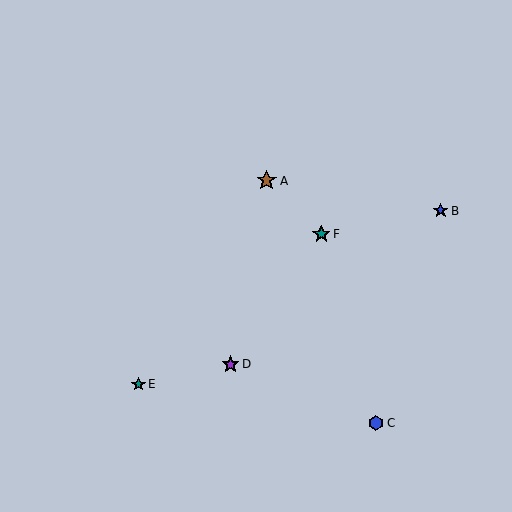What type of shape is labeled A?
Shape A is a brown star.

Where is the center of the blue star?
The center of the blue star is at (441, 211).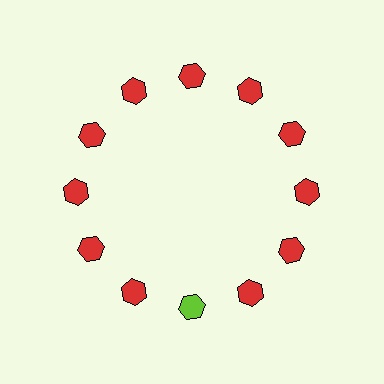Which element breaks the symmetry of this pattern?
The lime hexagon at roughly the 6 o'clock position breaks the symmetry. All other shapes are red hexagons.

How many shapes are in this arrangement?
There are 12 shapes arranged in a ring pattern.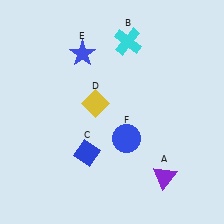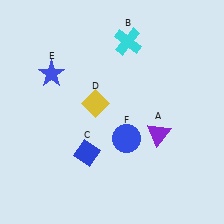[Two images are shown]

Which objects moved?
The objects that moved are: the purple triangle (A), the blue star (E).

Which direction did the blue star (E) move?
The blue star (E) moved left.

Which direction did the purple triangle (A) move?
The purple triangle (A) moved up.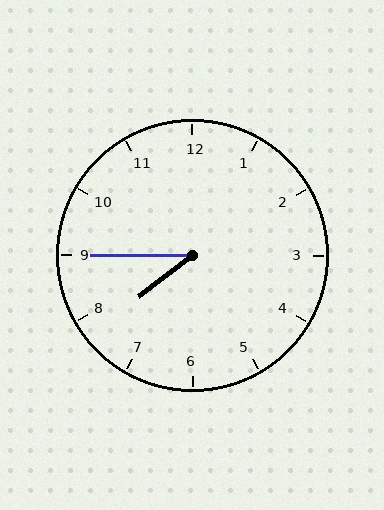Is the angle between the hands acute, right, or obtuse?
It is acute.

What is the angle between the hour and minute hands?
Approximately 38 degrees.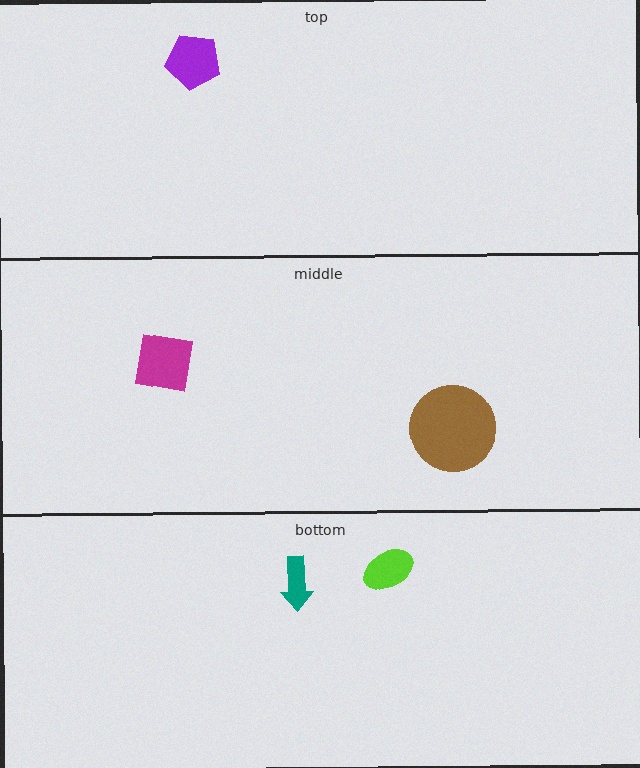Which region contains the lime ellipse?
The bottom region.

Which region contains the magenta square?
The middle region.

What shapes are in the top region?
The purple pentagon.